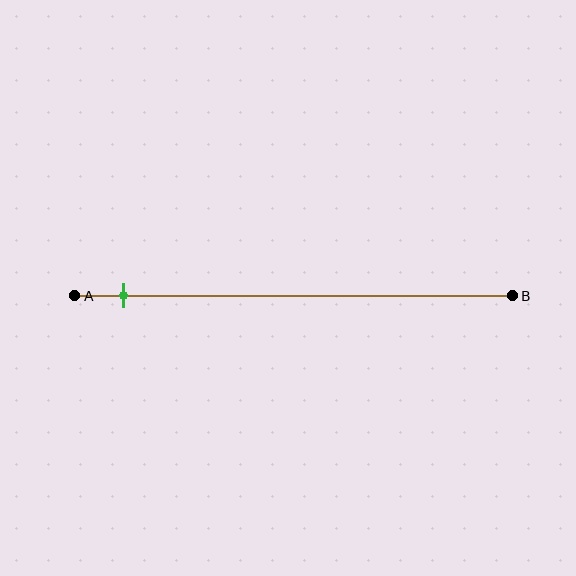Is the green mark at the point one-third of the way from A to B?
No, the mark is at about 10% from A, not at the 33% one-third point.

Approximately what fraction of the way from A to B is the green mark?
The green mark is approximately 10% of the way from A to B.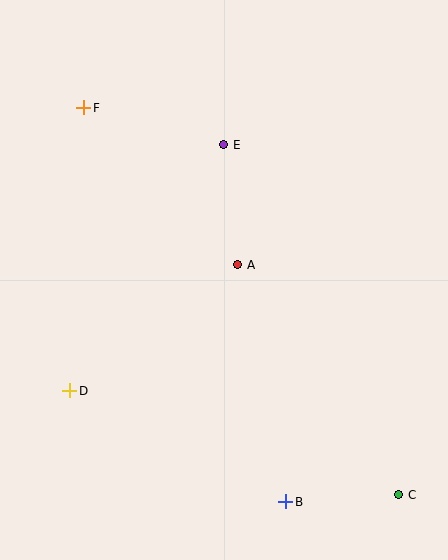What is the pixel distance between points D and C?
The distance between D and C is 346 pixels.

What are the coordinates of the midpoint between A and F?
The midpoint between A and F is at (161, 186).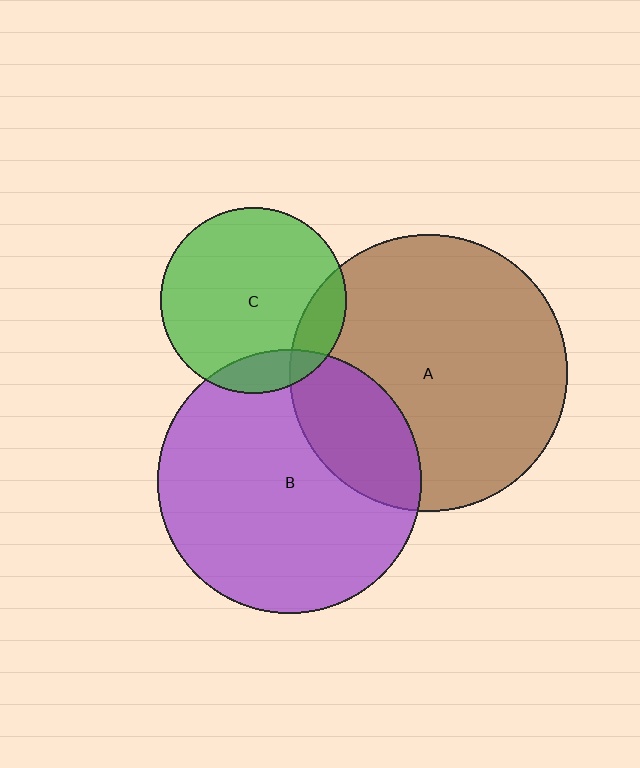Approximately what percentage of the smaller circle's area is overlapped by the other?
Approximately 25%.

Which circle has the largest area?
Circle A (brown).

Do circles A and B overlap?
Yes.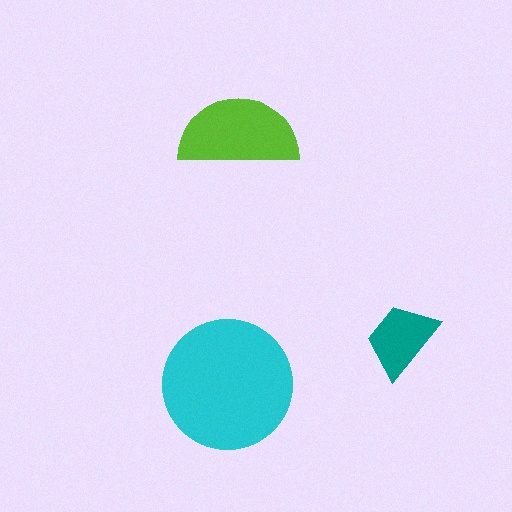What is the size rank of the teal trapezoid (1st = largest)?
3rd.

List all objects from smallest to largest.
The teal trapezoid, the lime semicircle, the cyan circle.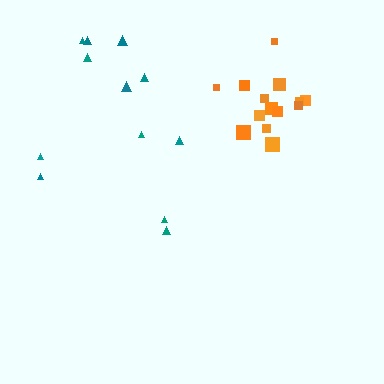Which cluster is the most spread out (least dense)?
Teal.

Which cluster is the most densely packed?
Orange.